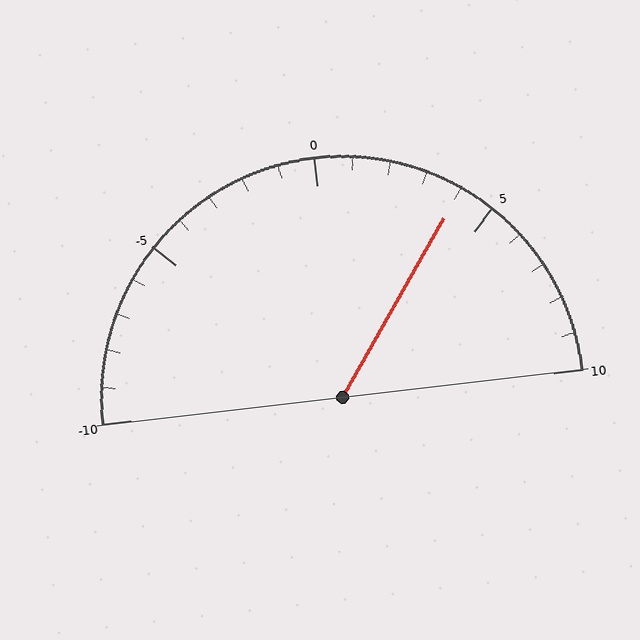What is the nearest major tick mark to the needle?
The nearest major tick mark is 5.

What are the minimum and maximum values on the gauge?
The gauge ranges from -10 to 10.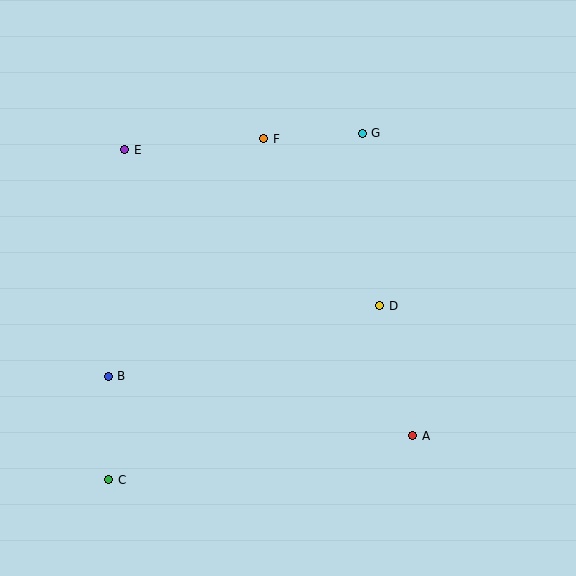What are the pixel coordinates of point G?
Point G is at (362, 133).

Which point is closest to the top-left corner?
Point E is closest to the top-left corner.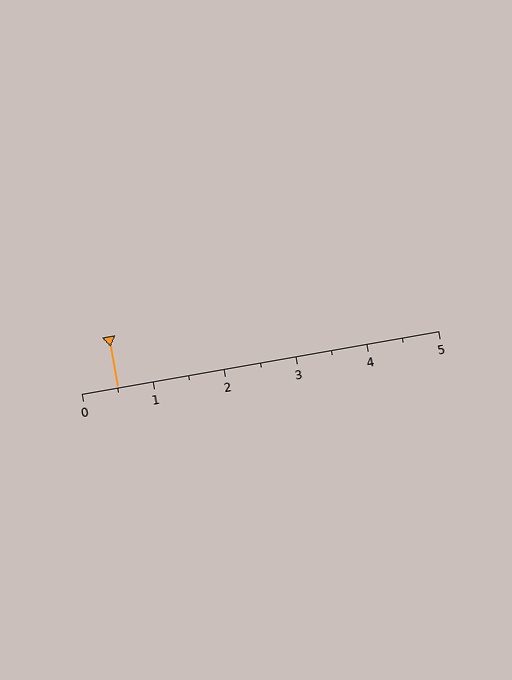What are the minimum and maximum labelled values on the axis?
The axis runs from 0 to 5.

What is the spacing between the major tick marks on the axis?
The major ticks are spaced 1 apart.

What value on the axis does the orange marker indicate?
The marker indicates approximately 0.5.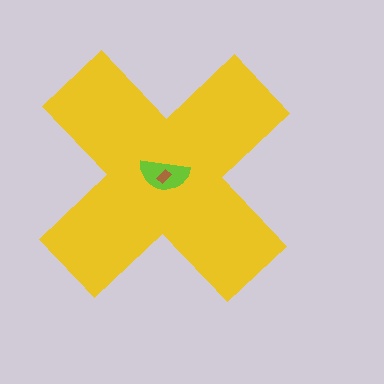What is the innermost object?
The brown rectangle.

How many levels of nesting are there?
3.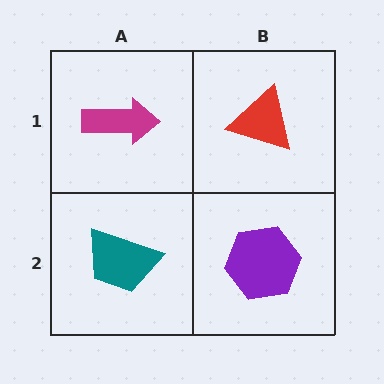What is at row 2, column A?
A teal trapezoid.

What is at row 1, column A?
A magenta arrow.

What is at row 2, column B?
A purple hexagon.